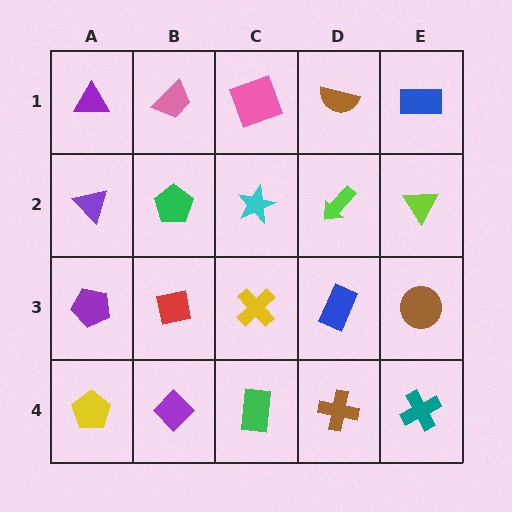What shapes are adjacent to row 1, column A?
A purple triangle (row 2, column A), a pink trapezoid (row 1, column B).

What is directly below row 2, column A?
A purple pentagon.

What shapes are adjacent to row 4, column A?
A purple pentagon (row 3, column A), a purple diamond (row 4, column B).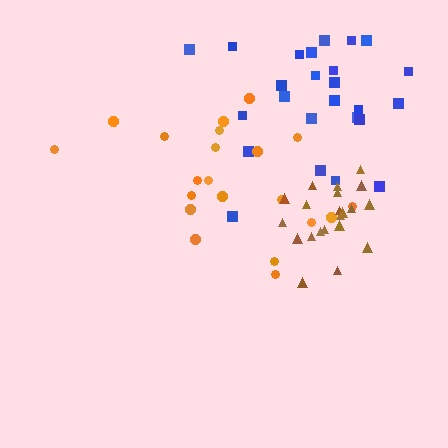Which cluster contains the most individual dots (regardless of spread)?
Blue (25).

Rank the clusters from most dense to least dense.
brown, blue, orange.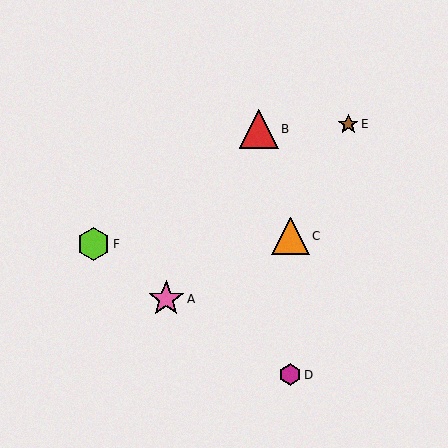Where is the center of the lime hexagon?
The center of the lime hexagon is at (93, 244).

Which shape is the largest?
The red triangle (labeled B) is the largest.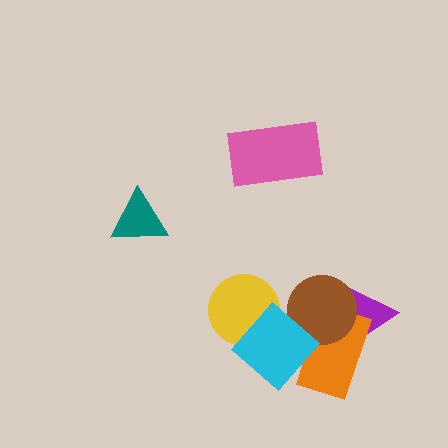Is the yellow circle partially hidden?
Yes, it is partially covered by another shape.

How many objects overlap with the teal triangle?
0 objects overlap with the teal triangle.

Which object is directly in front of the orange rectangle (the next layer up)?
The brown circle is directly in front of the orange rectangle.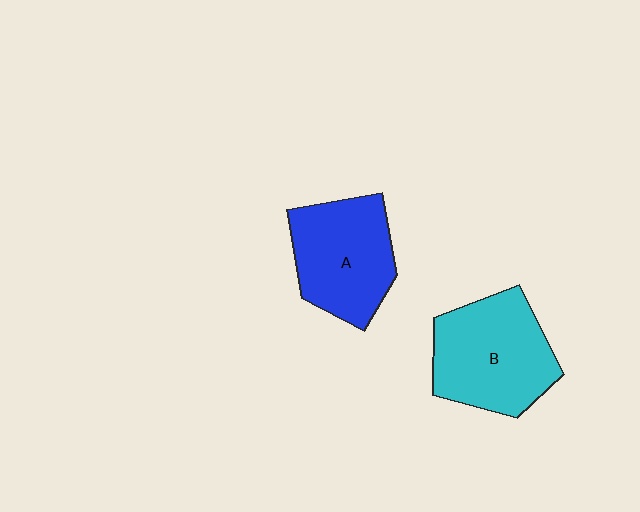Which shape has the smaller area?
Shape A (blue).